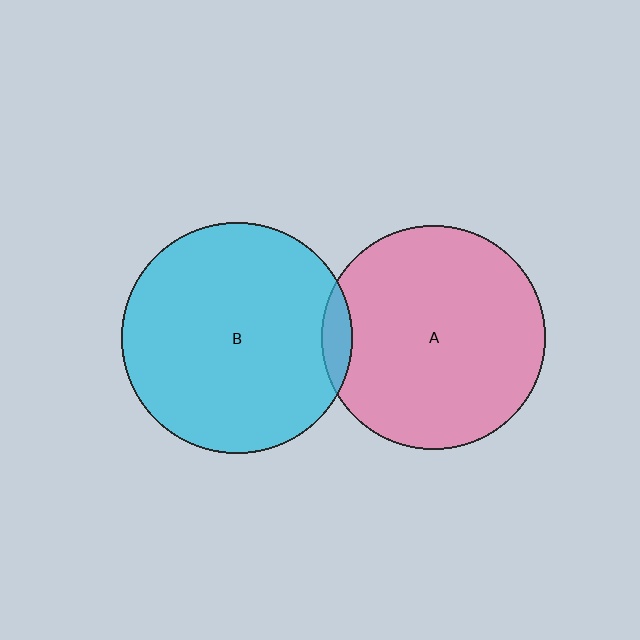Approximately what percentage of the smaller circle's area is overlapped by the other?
Approximately 5%.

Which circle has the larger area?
Circle B (cyan).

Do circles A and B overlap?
Yes.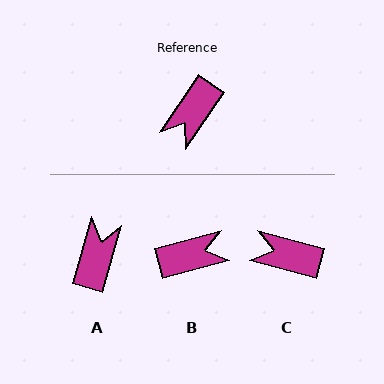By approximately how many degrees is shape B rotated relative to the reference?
Approximately 140 degrees counter-clockwise.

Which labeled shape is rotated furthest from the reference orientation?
A, about 162 degrees away.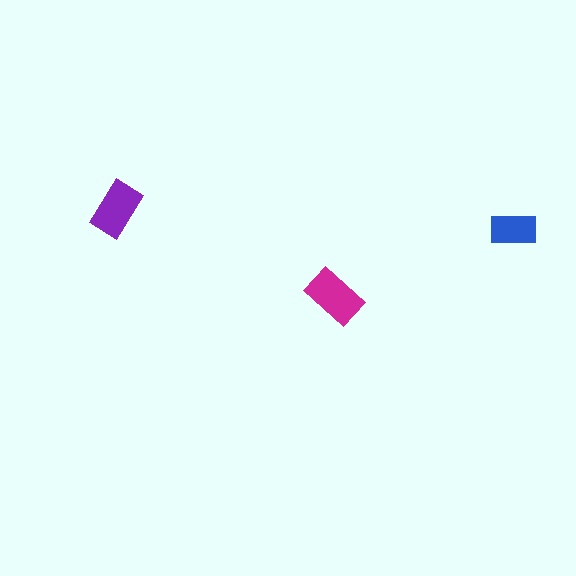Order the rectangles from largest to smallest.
the magenta one, the purple one, the blue one.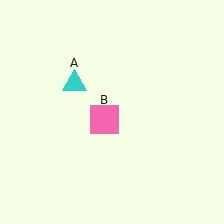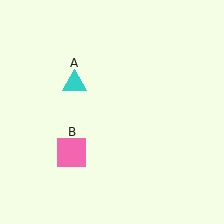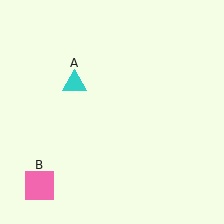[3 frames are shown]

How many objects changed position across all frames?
1 object changed position: pink square (object B).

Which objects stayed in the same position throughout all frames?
Cyan triangle (object A) remained stationary.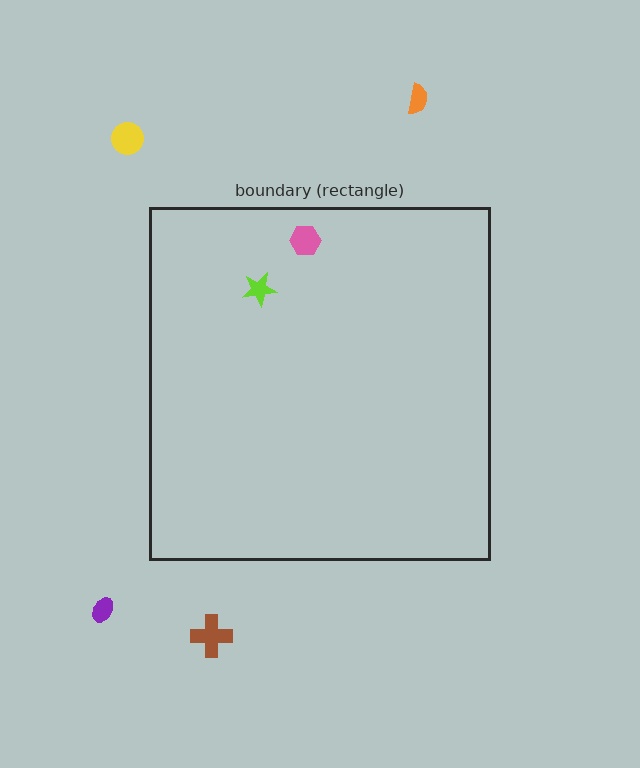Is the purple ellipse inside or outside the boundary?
Outside.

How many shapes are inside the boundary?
2 inside, 4 outside.